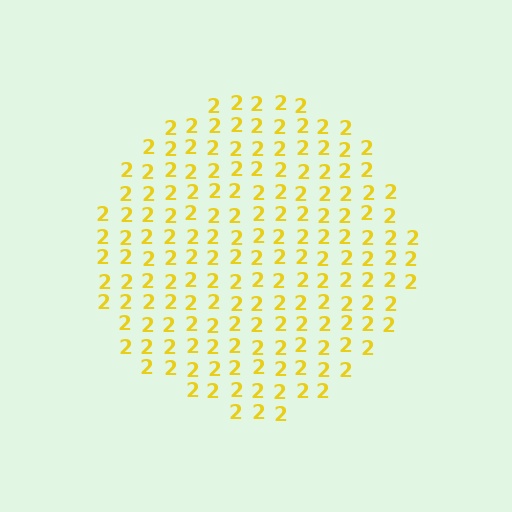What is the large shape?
The large shape is a circle.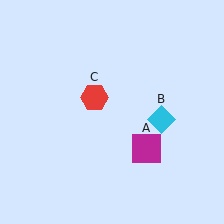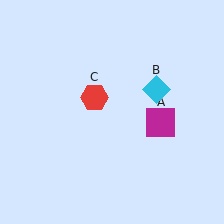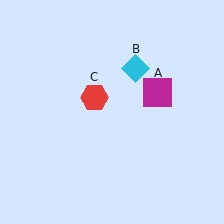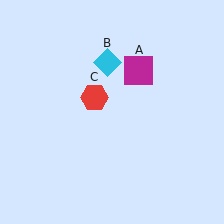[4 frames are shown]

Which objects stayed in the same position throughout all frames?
Red hexagon (object C) remained stationary.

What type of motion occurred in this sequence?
The magenta square (object A), cyan diamond (object B) rotated counterclockwise around the center of the scene.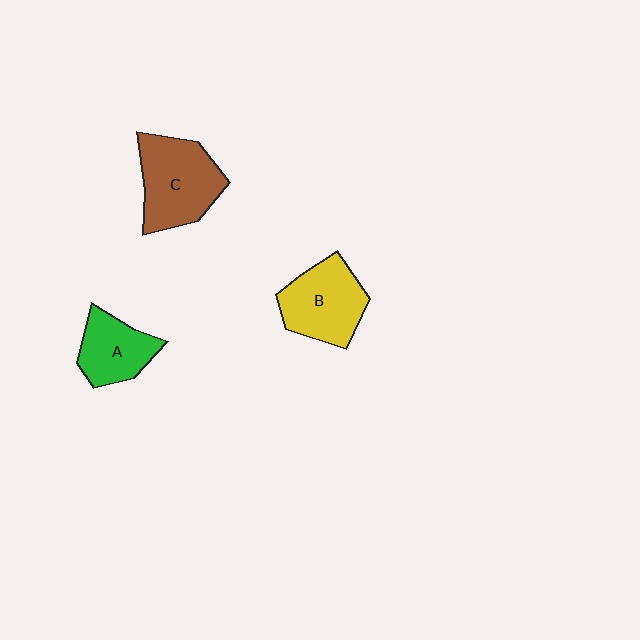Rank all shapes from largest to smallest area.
From largest to smallest: C (brown), B (yellow), A (green).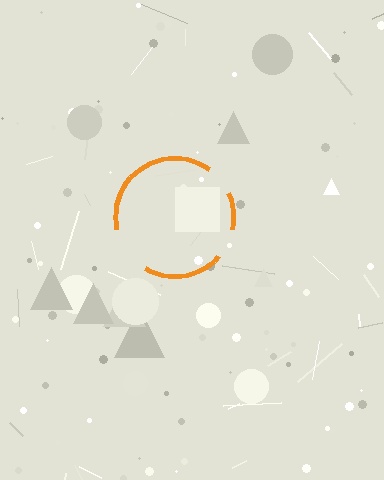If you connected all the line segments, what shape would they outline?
They would outline a circle.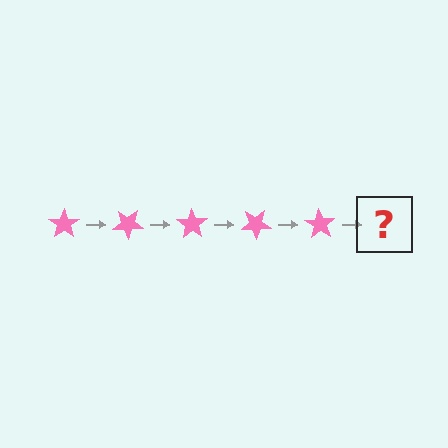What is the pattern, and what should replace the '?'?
The pattern is that the star rotates 35 degrees each step. The '?' should be a pink star rotated 175 degrees.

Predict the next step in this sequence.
The next step is a pink star rotated 175 degrees.